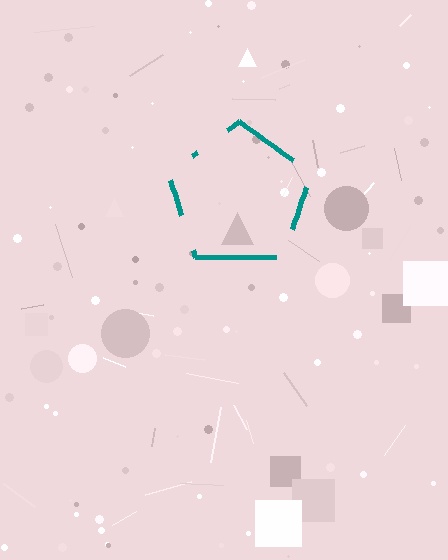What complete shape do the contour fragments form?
The contour fragments form a pentagon.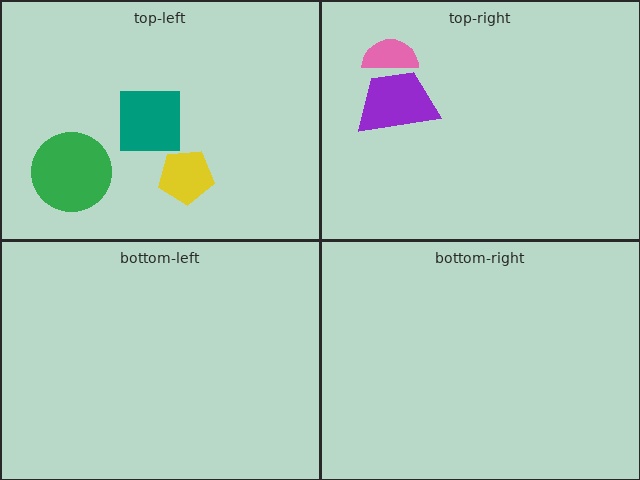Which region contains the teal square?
The top-left region.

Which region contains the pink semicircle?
The top-right region.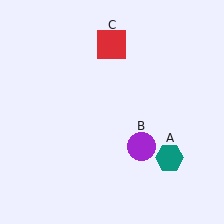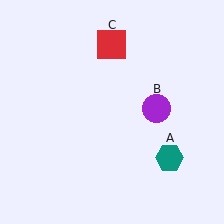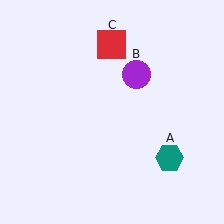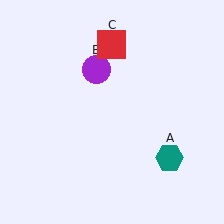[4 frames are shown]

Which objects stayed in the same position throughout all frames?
Teal hexagon (object A) and red square (object C) remained stationary.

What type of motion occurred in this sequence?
The purple circle (object B) rotated counterclockwise around the center of the scene.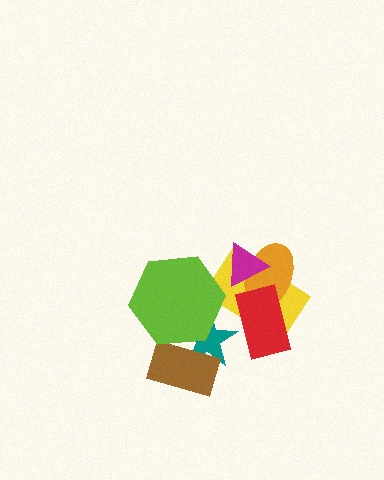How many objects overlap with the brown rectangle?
2 objects overlap with the brown rectangle.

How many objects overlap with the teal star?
4 objects overlap with the teal star.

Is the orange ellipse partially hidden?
Yes, it is partially covered by another shape.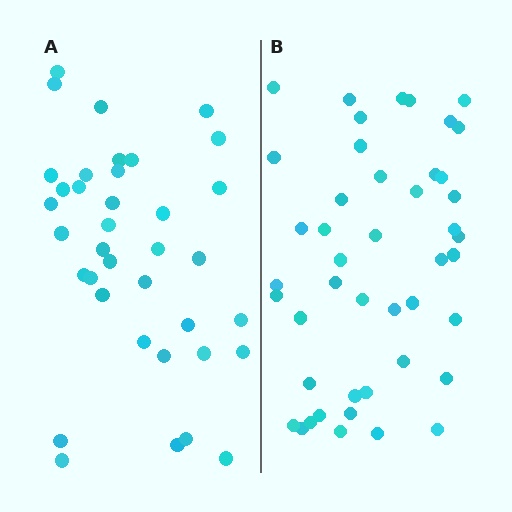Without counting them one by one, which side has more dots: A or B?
Region B (the right region) has more dots.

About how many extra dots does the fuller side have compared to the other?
Region B has roughly 8 or so more dots than region A.